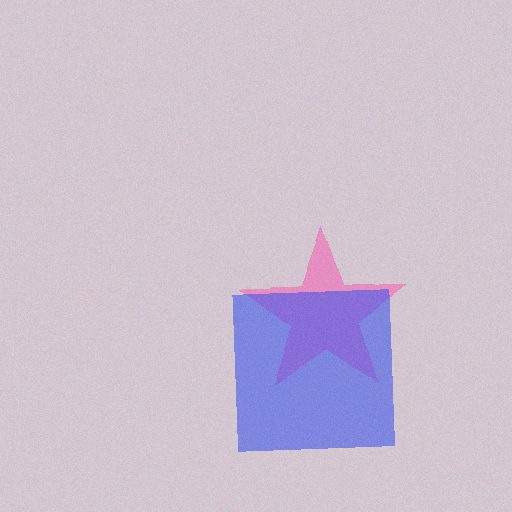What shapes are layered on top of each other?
The layered shapes are: a pink star, a blue square.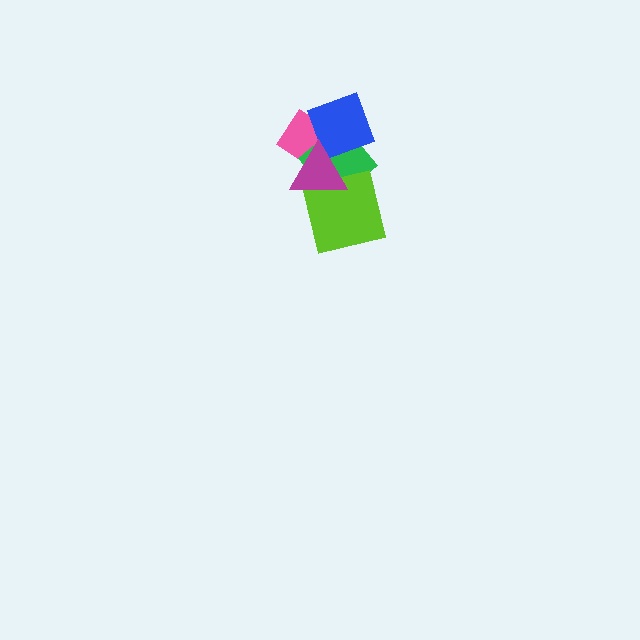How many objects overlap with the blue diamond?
3 objects overlap with the blue diamond.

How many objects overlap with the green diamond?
4 objects overlap with the green diamond.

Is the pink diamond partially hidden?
Yes, it is partially covered by another shape.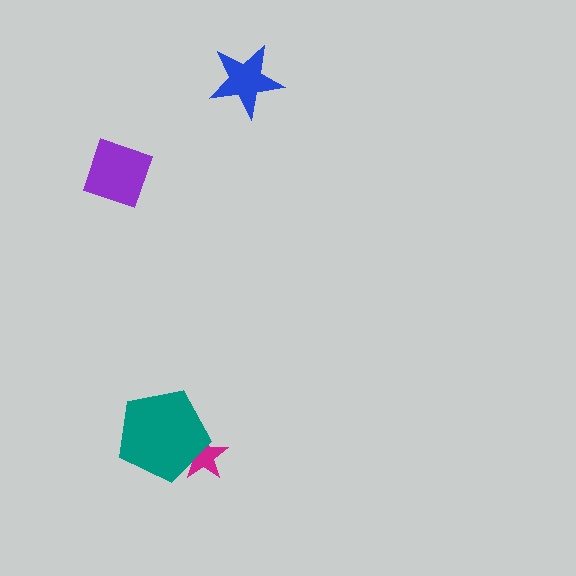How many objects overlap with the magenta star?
1 object overlaps with the magenta star.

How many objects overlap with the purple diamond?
0 objects overlap with the purple diamond.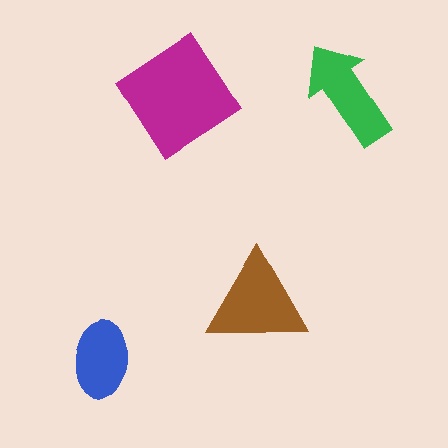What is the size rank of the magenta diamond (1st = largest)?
1st.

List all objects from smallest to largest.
The blue ellipse, the green arrow, the brown triangle, the magenta diamond.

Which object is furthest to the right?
The green arrow is rightmost.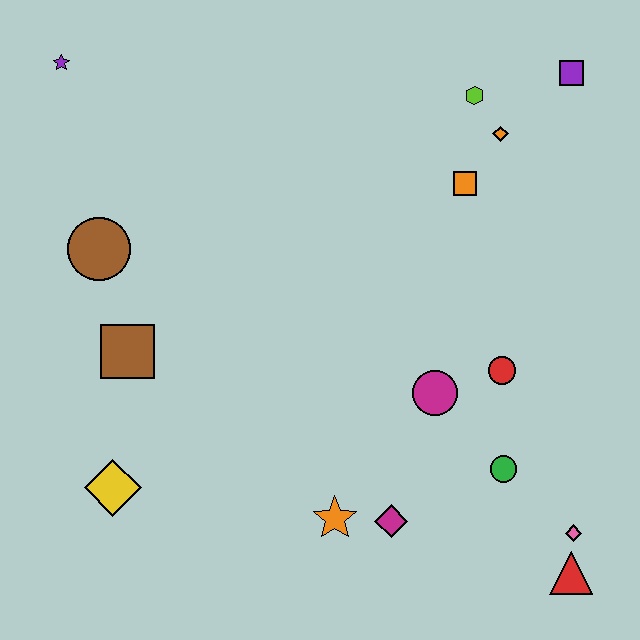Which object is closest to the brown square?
The brown circle is closest to the brown square.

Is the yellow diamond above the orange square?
No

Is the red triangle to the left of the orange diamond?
No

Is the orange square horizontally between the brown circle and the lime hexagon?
Yes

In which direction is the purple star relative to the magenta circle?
The purple star is to the left of the magenta circle.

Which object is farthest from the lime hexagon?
The yellow diamond is farthest from the lime hexagon.